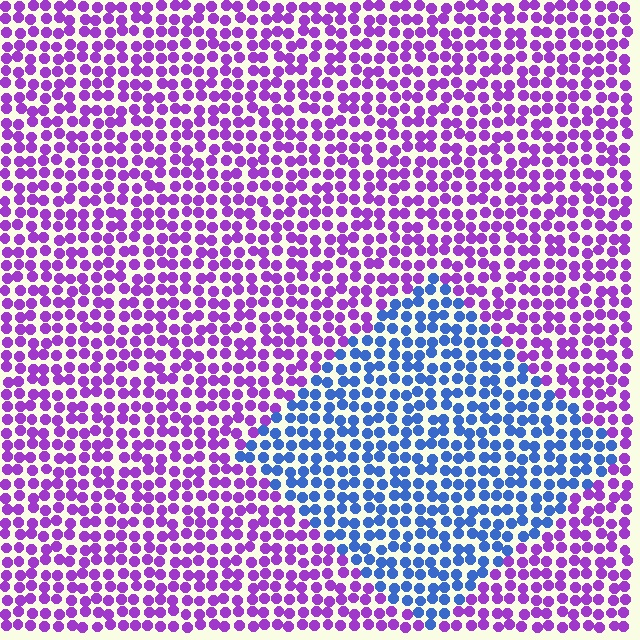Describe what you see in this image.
The image is filled with small purple elements in a uniform arrangement. A diamond-shaped region is visible where the elements are tinted to a slightly different hue, forming a subtle color boundary.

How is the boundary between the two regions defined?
The boundary is defined purely by a slight shift in hue (about 62 degrees). Spacing, size, and orientation are identical on both sides.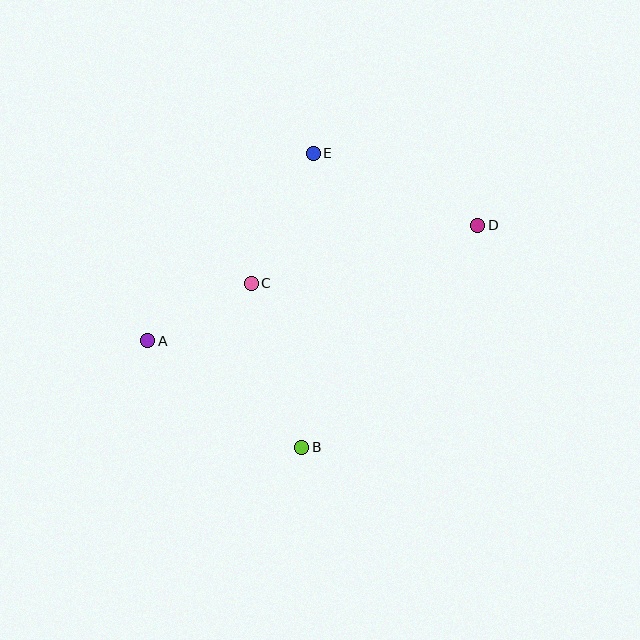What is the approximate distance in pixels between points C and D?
The distance between C and D is approximately 234 pixels.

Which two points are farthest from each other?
Points A and D are farthest from each other.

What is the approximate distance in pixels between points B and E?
The distance between B and E is approximately 294 pixels.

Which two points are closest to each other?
Points A and C are closest to each other.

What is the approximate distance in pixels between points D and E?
The distance between D and E is approximately 180 pixels.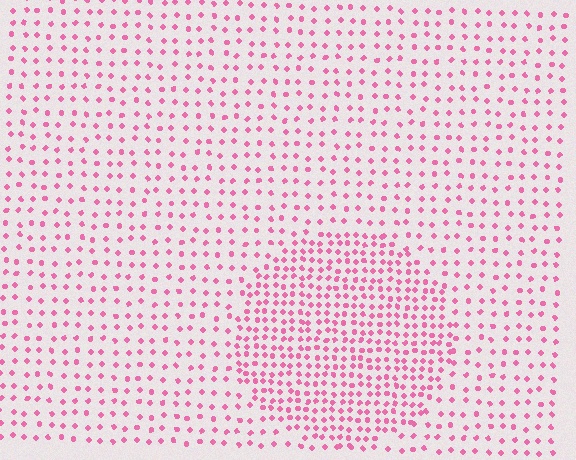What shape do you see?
I see a circle.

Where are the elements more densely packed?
The elements are more densely packed inside the circle boundary.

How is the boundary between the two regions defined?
The boundary is defined by a change in element density (approximately 2.0x ratio). All elements are the same color, size, and shape.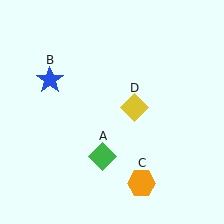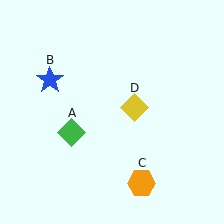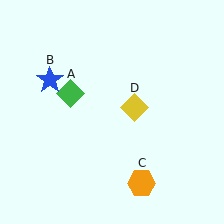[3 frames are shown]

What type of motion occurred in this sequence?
The green diamond (object A) rotated clockwise around the center of the scene.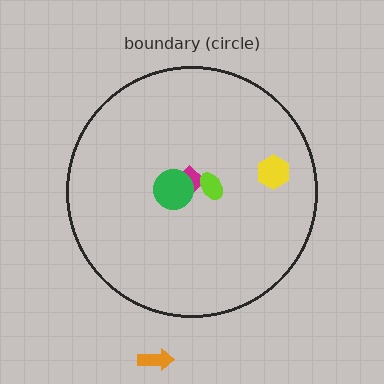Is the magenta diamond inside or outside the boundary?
Inside.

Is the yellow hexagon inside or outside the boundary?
Inside.